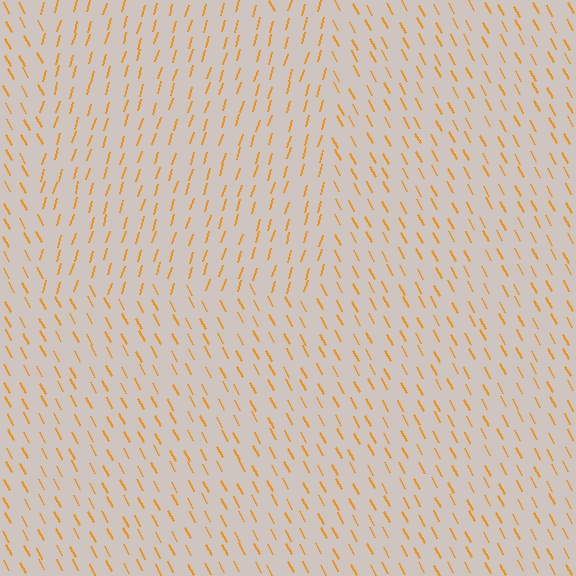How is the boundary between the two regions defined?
The boundary is defined purely by a change in line orientation (approximately 45 degrees difference). All lines are the same color and thickness.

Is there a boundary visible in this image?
Yes, there is a texture boundary formed by a change in line orientation.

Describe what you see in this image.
The image is filled with small orange line segments. A rectangle region in the image has lines oriented differently from the surrounding lines, creating a visible texture boundary.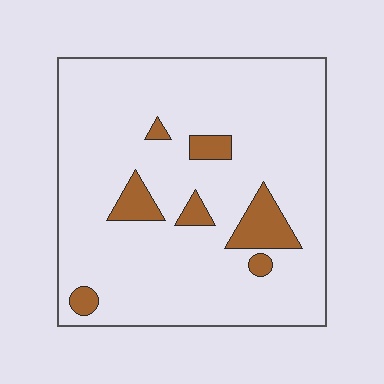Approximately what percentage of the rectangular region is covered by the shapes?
Approximately 10%.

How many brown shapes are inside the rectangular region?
7.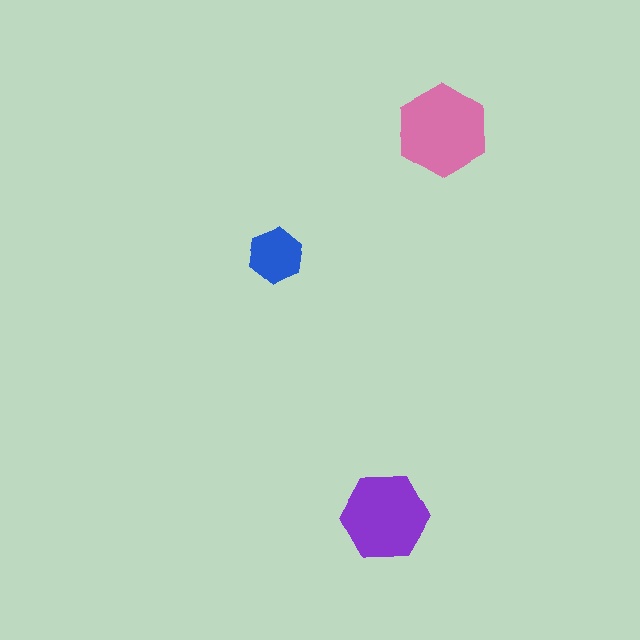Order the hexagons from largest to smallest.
the pink one, the purple one, the blue one.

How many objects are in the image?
There are 3 objects in the image.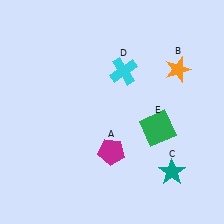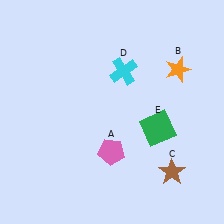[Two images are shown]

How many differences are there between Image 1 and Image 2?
There are 2 differences between the two images.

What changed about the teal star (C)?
In Image 1, C is teal. In Image 2, it changed to brown.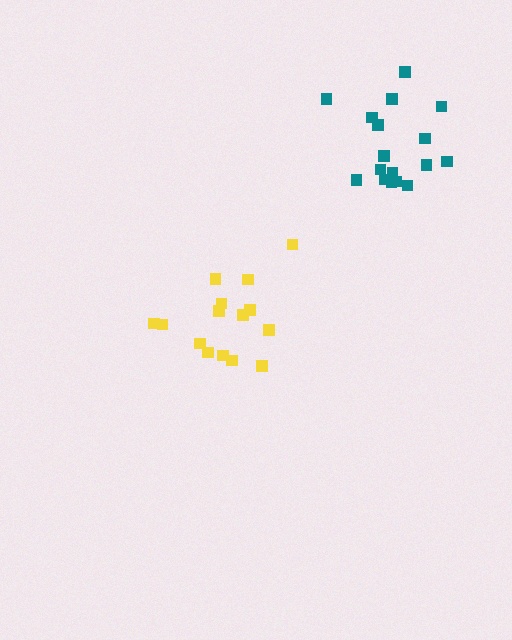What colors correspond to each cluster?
The clusters are colored: yellow, teal.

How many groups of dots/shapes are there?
There are 2 groups.